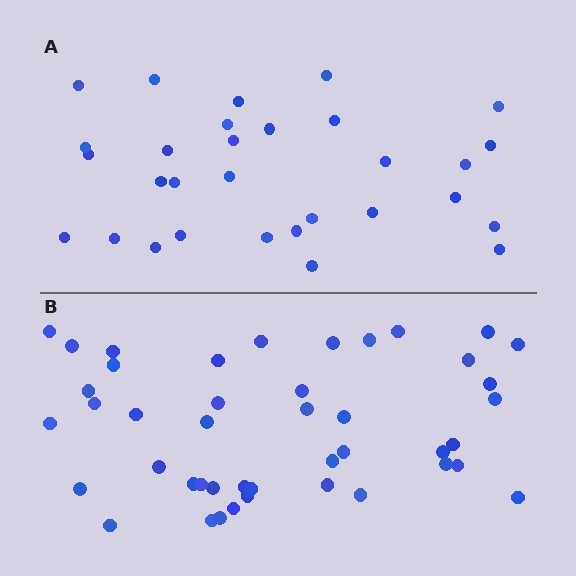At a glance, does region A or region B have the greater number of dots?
Region B (the bottom region) has more dots.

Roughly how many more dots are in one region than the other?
Region B has approximately 15 more dots than region A.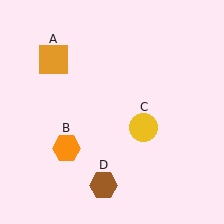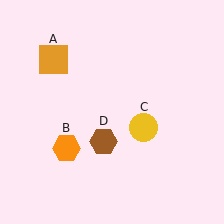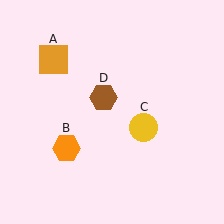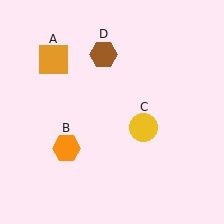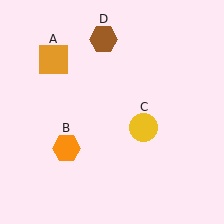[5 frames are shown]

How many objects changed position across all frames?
1 object changed position: brown hexagon (object D).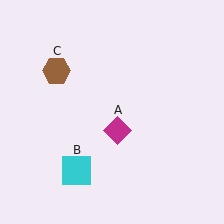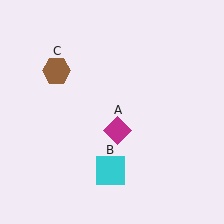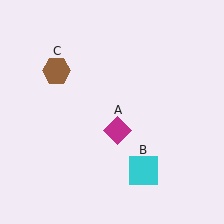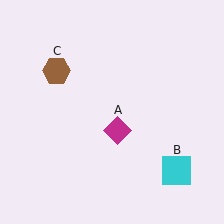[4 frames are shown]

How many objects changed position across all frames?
1 object changed position: cyan square (object B).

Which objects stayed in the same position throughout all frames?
Magenta diamond (object A) and brown hexagon (object C) remained stationary.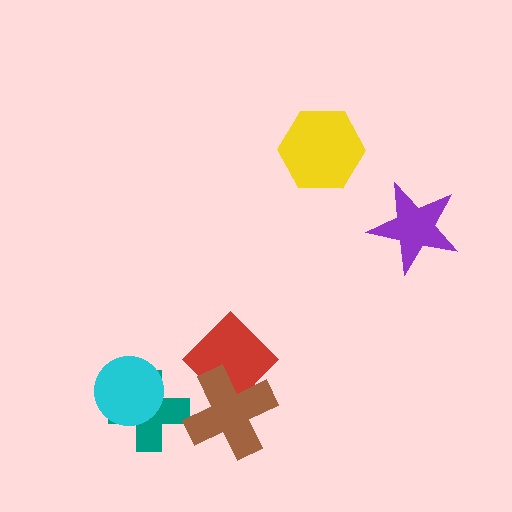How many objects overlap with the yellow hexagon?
0 objects overlap with the yellow hexagon.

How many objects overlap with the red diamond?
1 object overlaps with the red diamond.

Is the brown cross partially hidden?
No, no other shape covers it.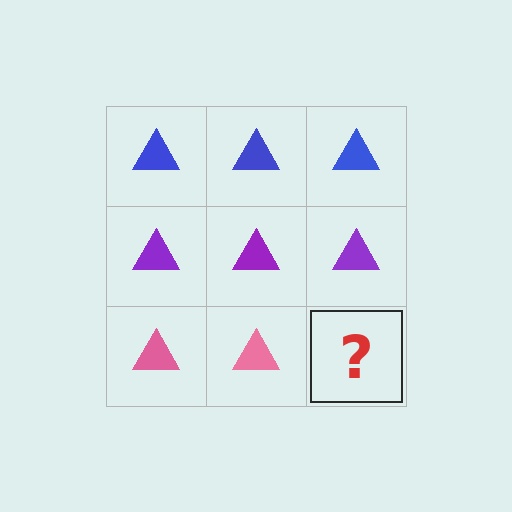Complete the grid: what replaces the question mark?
The question mark should be replaced with a pink triangle.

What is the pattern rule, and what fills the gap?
The rule is that each row has a consistent color. The gap should be filled with a pink triangle.